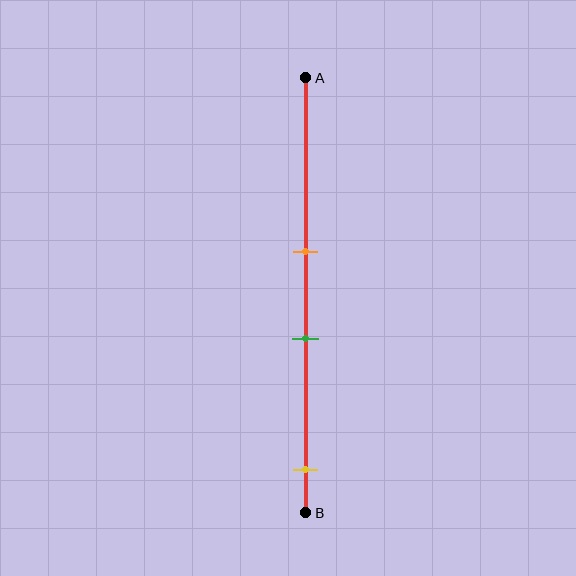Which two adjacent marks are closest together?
The orange and green marks are the closest adjacent pair.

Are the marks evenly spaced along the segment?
No, the marks are not evenly spaced.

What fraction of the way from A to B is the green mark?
The green mark is approximately 60% (0.6) of the way from A to B.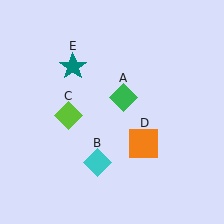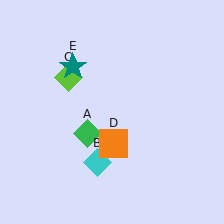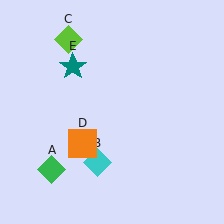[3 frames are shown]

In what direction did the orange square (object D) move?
The orange square (object D) moved left.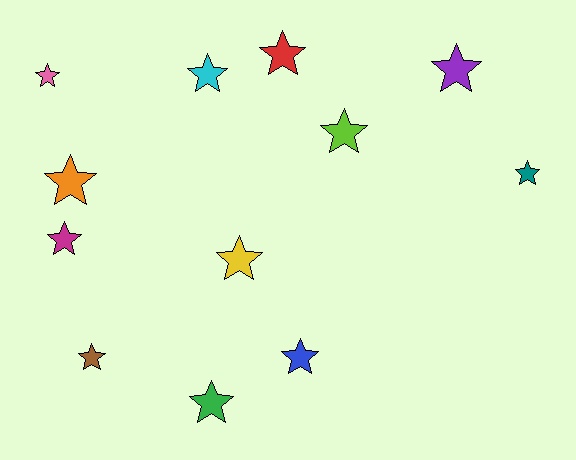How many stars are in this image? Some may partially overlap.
There are 12 stars.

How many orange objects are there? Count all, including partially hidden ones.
There is 1 orange object.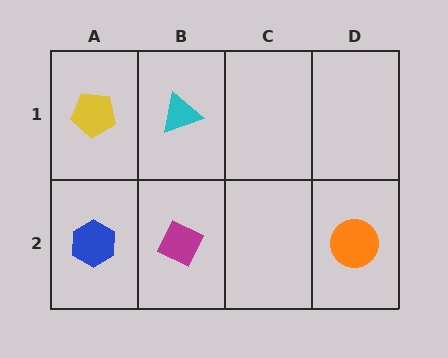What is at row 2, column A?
A blue hexagon.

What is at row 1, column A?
A yellow pentagon.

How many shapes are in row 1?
2 shapes.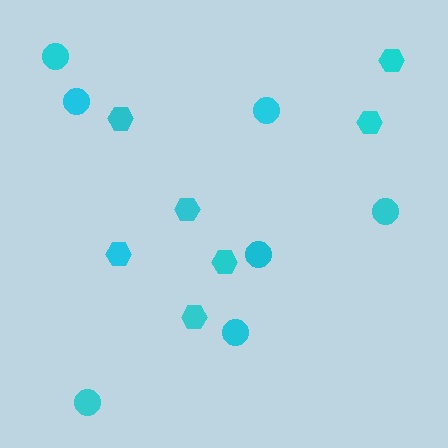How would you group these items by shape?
There are 2 groups: one group of hexagons (7) and one group of circles (7).